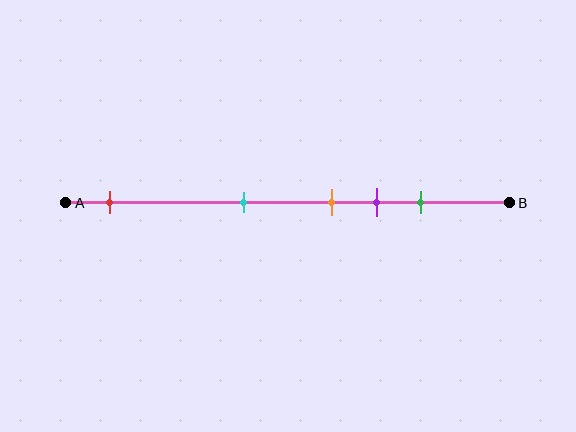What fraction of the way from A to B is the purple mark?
The purple mark is approximately 70% (0.7) of the way from A to B.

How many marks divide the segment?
There are 5 marks dividing the segment.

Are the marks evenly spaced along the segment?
No, the marks are not evenly spaced.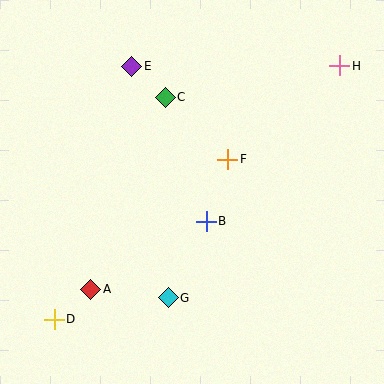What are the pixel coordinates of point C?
Point C is at (165, 97).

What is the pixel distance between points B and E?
The distance between B and E is 172 pixels.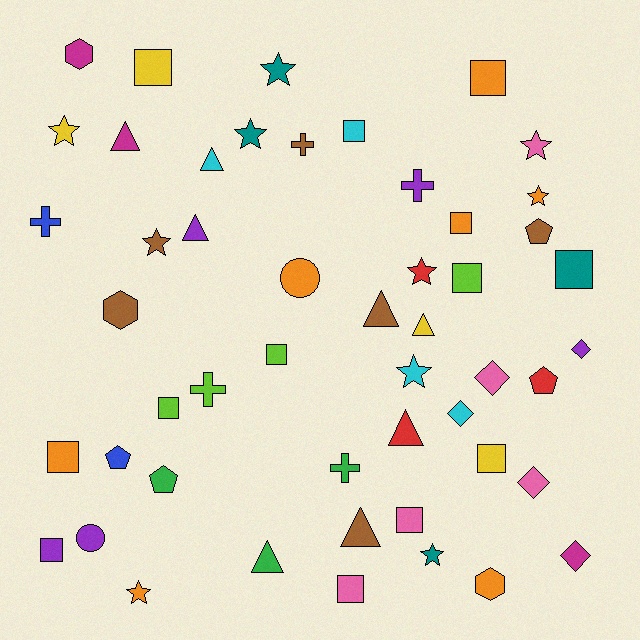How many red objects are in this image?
There are 3 red objects.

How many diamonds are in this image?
There are 5 diamonds.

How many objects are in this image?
There are 50 objects.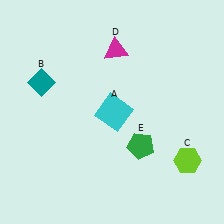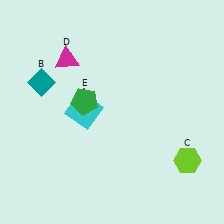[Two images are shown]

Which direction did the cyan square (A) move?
The cyan square (A) moved left.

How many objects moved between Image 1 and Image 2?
3 objects moved between the two images.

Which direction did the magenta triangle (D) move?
The magenta triangle (D) moved left.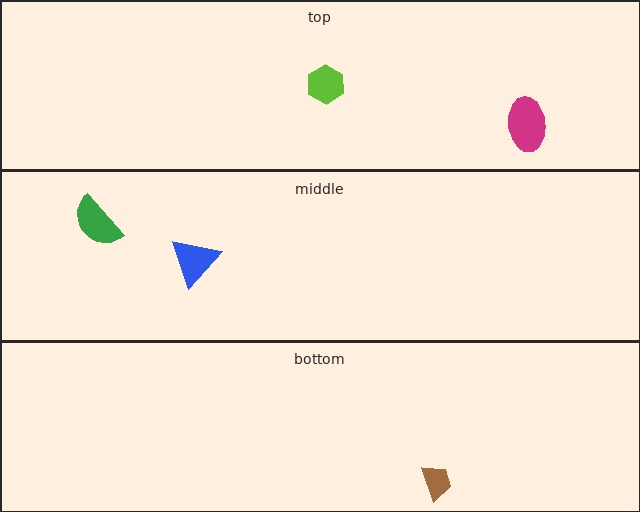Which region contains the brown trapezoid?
The bottom region.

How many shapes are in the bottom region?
1.